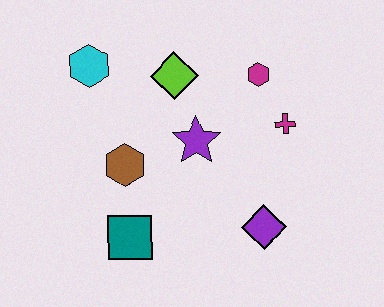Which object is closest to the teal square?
The brown hexagon is closest to the teal square.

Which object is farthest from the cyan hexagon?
The purple diamond is farthest from the cyan hexagon.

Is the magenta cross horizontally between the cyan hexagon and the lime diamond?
No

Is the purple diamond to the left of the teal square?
No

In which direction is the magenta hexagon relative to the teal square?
The magenta hexagon is above the teal square.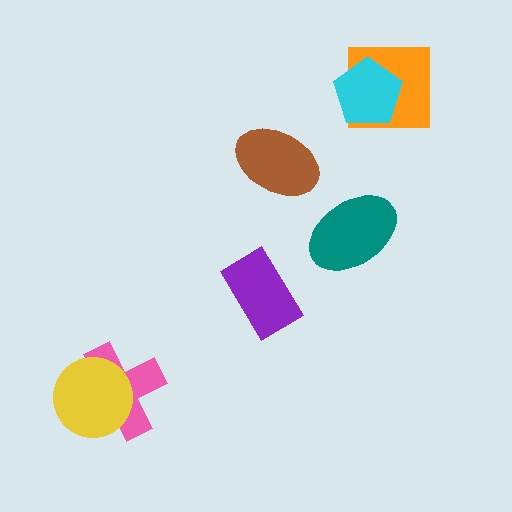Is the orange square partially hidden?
Yes, it is partially covered by another shape.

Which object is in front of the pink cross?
The yellow circle is in front of the pink cross.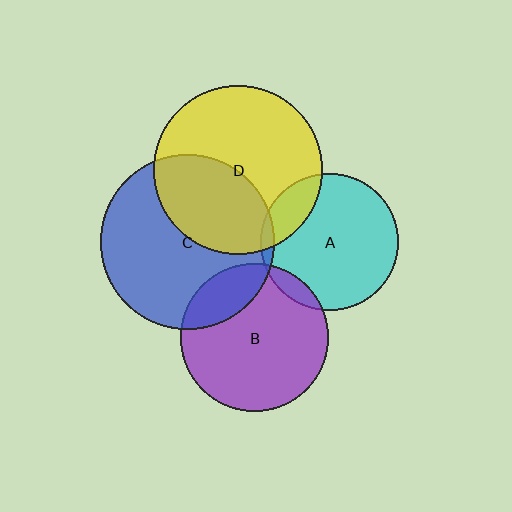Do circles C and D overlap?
Yes.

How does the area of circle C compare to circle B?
Approximately 1.4 times.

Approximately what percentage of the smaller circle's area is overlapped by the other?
Approximately 40%.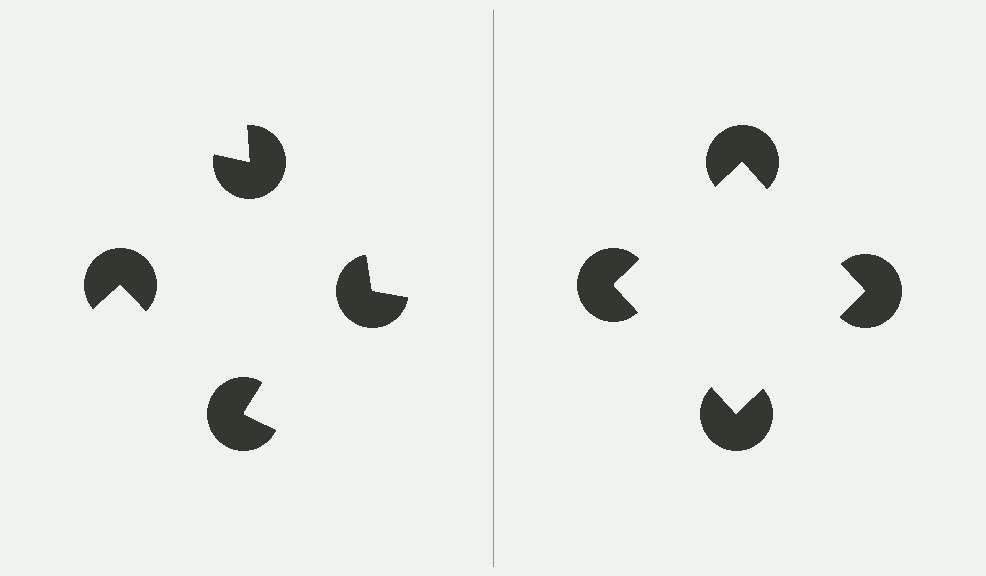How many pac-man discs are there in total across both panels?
8 — 4 on each side.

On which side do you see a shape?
An illusory square appears on the right side. On the left side the wedge cuts are rotated, so no coherent shape forms.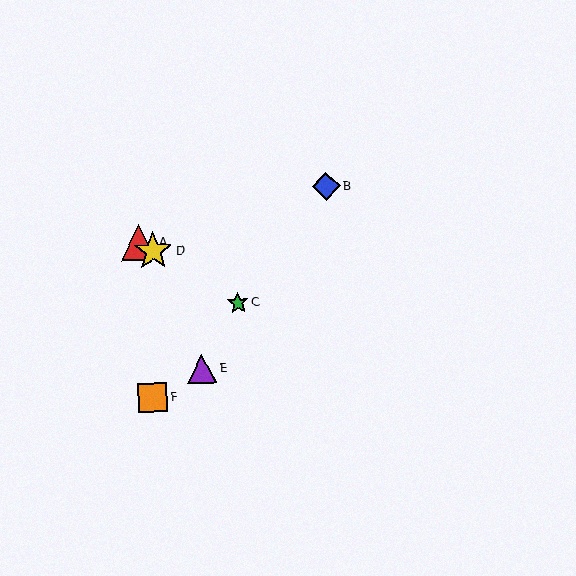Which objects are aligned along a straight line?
Objects A, C, D are aligned along a straight line.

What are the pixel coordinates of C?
Object C is at (238, 303).